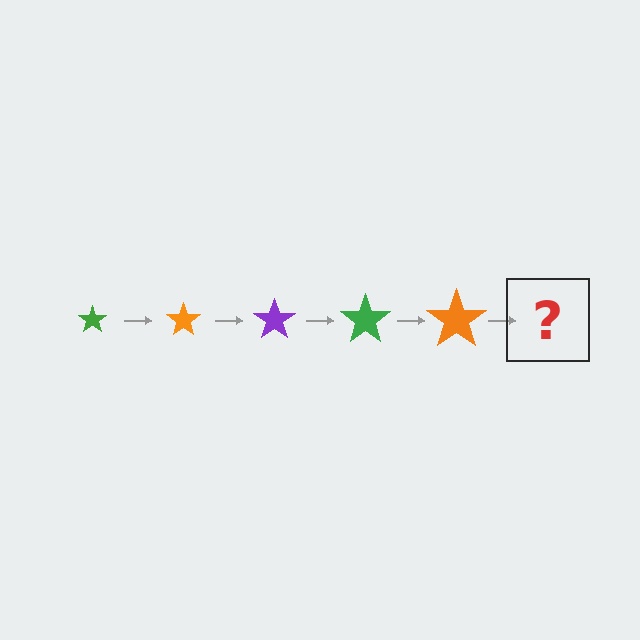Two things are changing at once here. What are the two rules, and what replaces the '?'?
The two rules are that the star grows larger each step and the color cycles through green, orange, and purple. The '?' should be a purple star, larger than the previous one.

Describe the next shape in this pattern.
It should be a purple star, larger than the previous one.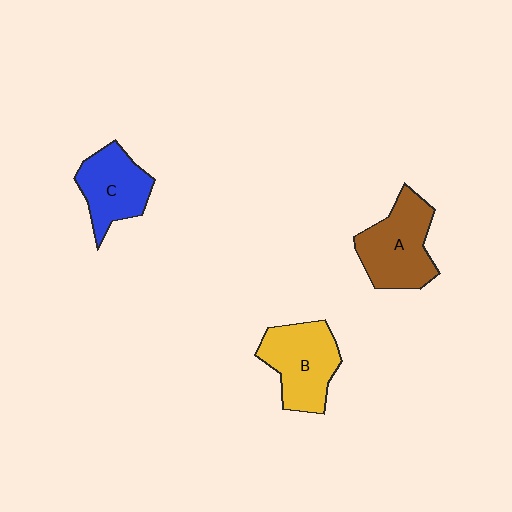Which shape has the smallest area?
Shape C (blue).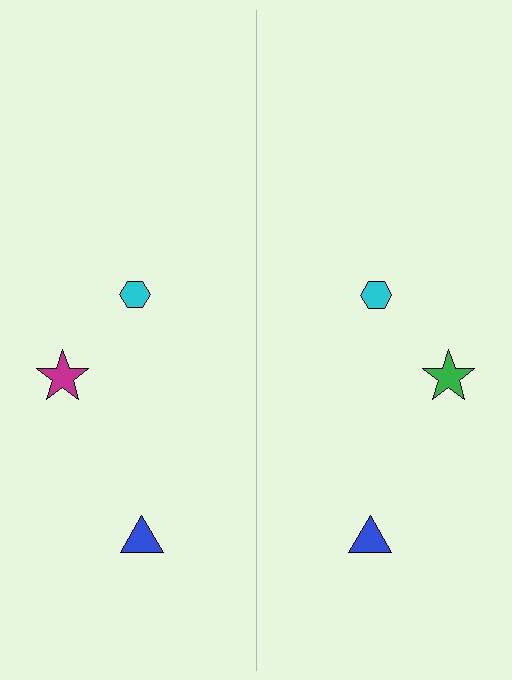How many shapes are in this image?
There are 6 shapes in this image.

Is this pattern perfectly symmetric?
No, the pattern is not perfectly symmetric. The green star on the right side breaks the symmetry — its mirror counterpart is magenta.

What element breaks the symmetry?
The green star on the right side breaks the symmetry — its mirror counterpart is magenta.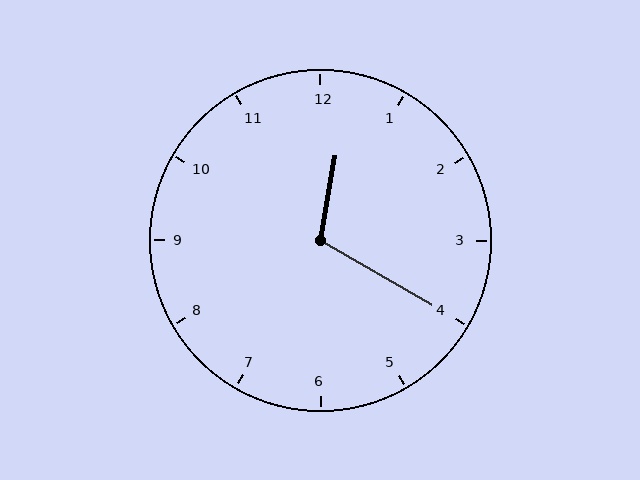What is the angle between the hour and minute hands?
Approximately 110 degrees.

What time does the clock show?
12:20.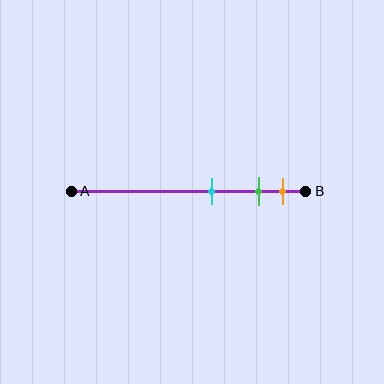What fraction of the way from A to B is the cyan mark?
The cyan mark is approximately 60% (0.6) of the way from A to B.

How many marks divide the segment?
There are 3 marks dividing the segment.